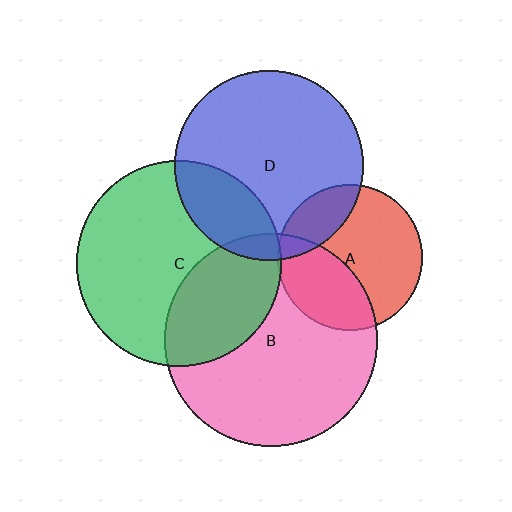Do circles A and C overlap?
Yes.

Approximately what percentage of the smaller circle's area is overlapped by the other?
Approximately 5%.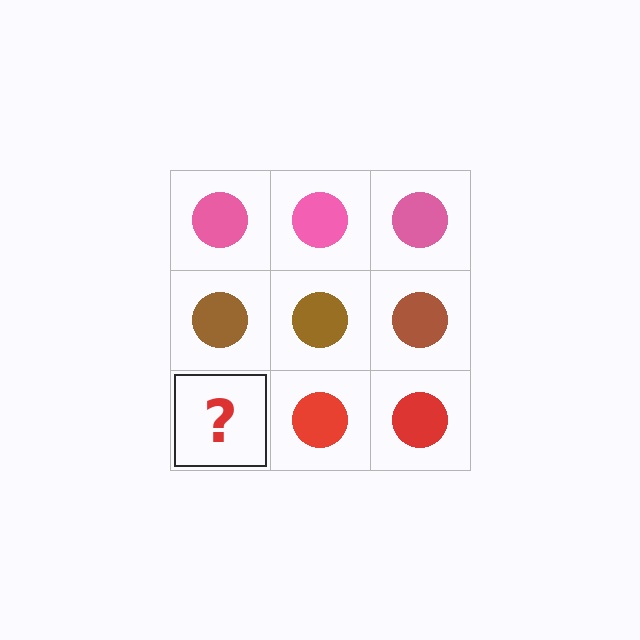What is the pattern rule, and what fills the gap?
The rule is that each row has a consistent color. The gap should be filled with a red circle.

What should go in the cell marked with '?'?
The missing cell should contain a red circle.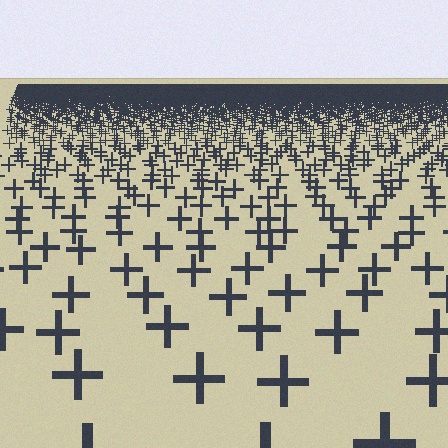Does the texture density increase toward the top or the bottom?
Density increases toward the top.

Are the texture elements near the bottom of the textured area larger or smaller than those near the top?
Larger. Near the bottom, elements are closer to the viewer and appear at a bigger on-screen size.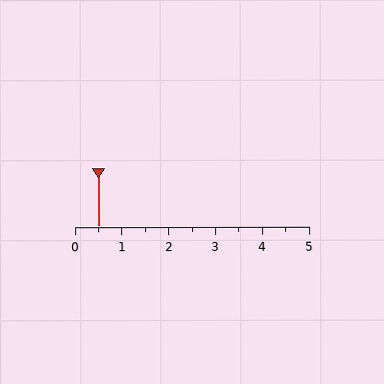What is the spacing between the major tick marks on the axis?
The major ticks are spaced 1 apart.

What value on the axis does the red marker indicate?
The marker indicates approximately 0.5.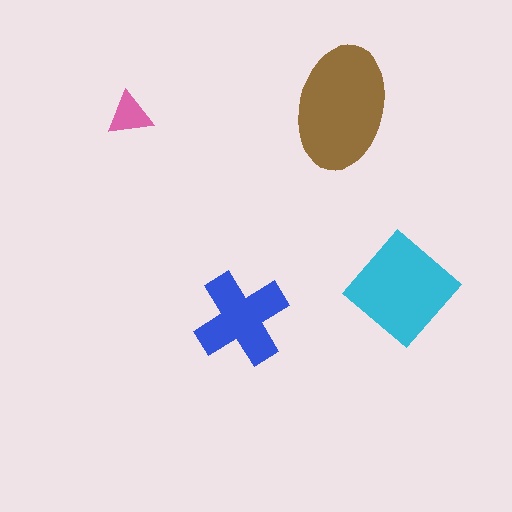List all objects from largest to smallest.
The brown ellipse, the cyan diamond, the blue cross, the pink triangle.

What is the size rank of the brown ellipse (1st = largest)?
1st.